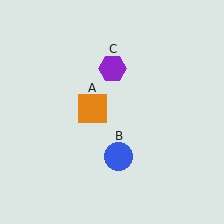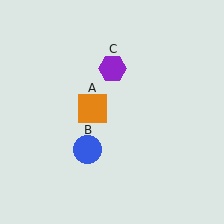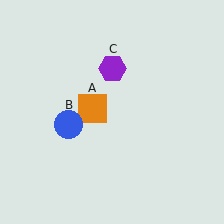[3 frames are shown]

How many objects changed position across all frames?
1 object changed position: blue circle (object B).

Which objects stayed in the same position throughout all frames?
Orange square (object A) and purple hexagon (object C) remained stationary.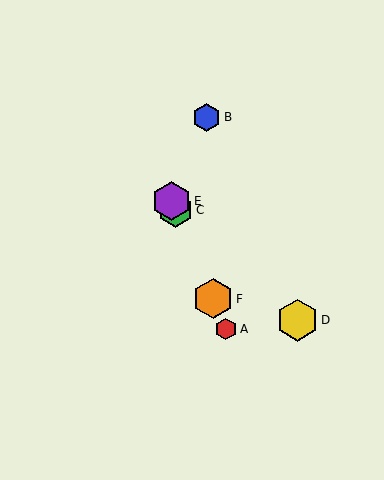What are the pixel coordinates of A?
Object A is at (226, 329).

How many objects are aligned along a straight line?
4 objects (A, C, E, F) are aligned along a straight line.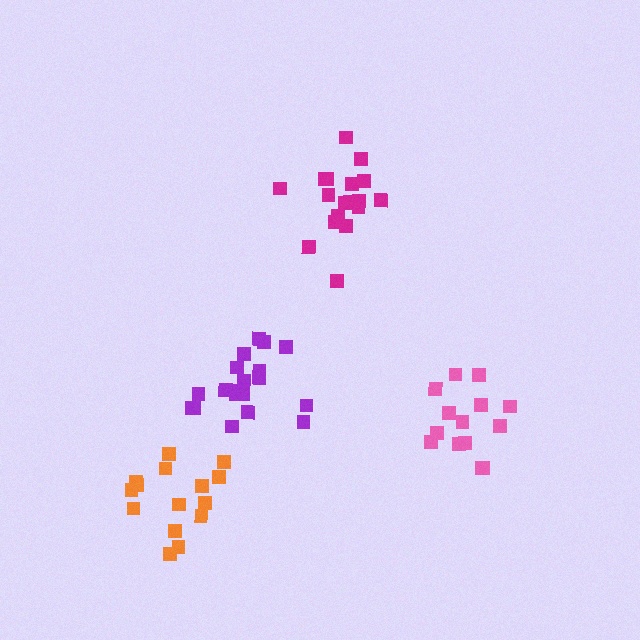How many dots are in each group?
Group 1: 18 dots, Group 2: 14 dots, Group 3: 20 dots, Group 4: 15 dots (67 total).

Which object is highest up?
The magenta cluster is topmost.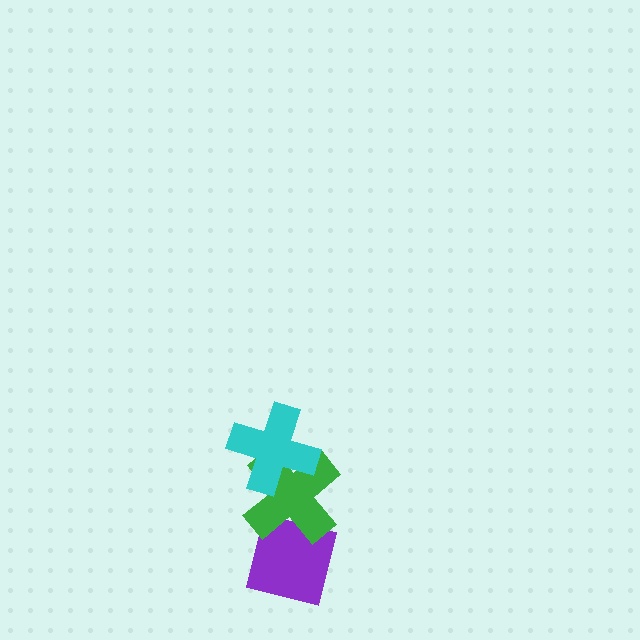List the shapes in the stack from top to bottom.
From top to bottom: the cyan cross, the green cross, the purple square.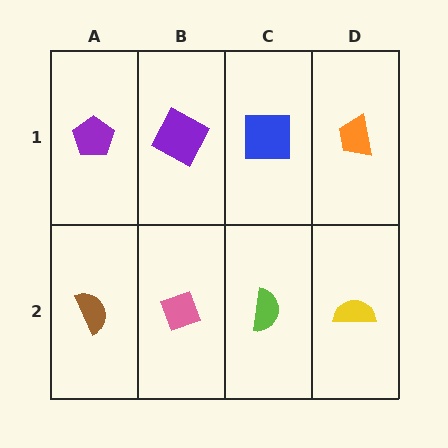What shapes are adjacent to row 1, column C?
A lime semicircle (row 2, column C), a purple square (row 1, column B), an orange trapezoid (row 1, column D).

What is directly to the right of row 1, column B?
A blue square.